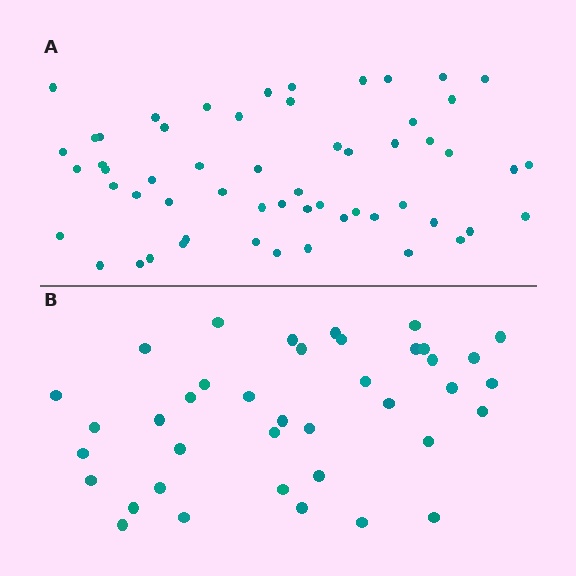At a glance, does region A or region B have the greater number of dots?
Region A (the top region) has more dots.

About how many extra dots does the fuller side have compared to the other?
Region A has approximately 20 more dots than region B.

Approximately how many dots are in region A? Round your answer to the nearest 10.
About 60 dots. (The exact count is 57, which rounds to 60.)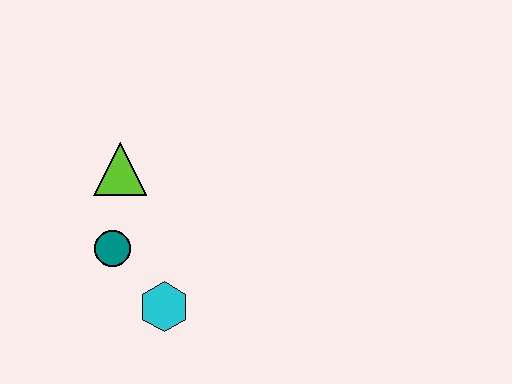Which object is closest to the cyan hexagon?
The teal circle is closest to the cyan hexagon.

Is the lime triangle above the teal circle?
Yes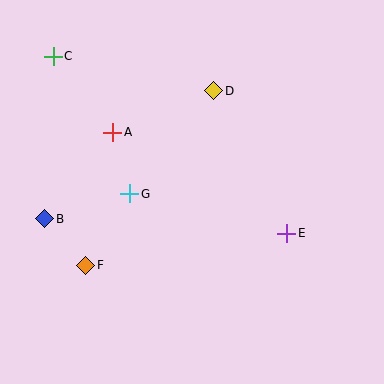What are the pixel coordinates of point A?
Point A is at (113, 132).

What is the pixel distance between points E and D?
The distance between E and D is 160 pixels.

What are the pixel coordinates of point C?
Point C is at (53, 56).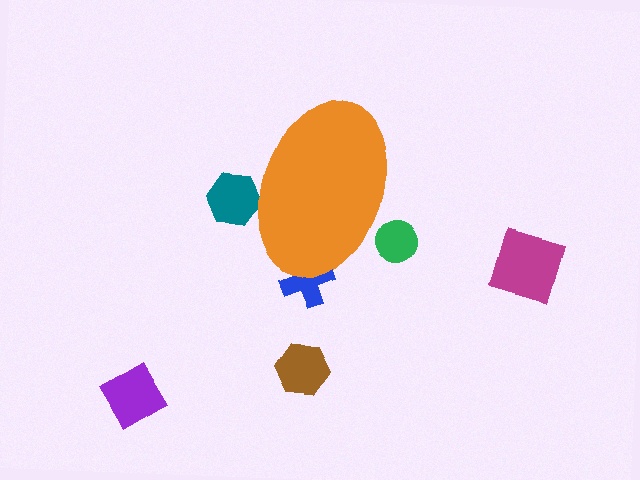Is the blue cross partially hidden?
Yes, the blue cross is partially hidden behind the orange ellipse.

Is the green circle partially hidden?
Yes, the green circle is partially hidden behind the orange ellipse.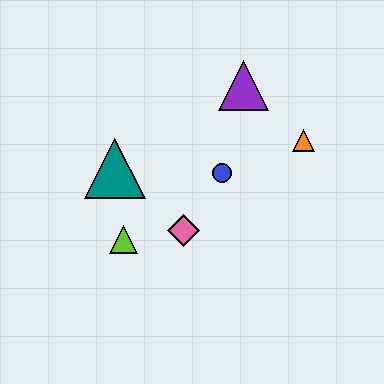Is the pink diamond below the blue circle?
Yes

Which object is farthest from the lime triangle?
The orange triangle is farthest from the lime triangle.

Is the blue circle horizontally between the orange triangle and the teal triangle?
Yes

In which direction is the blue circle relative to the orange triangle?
The blue circle is to the left of the orange triangle.